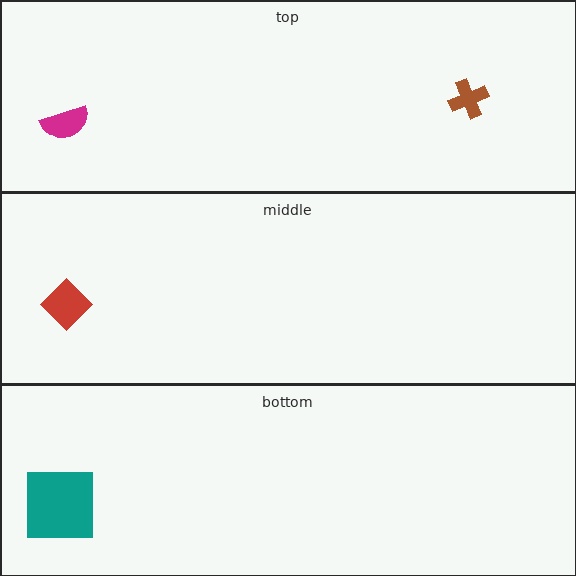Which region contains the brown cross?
The top region.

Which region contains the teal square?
The bottom region.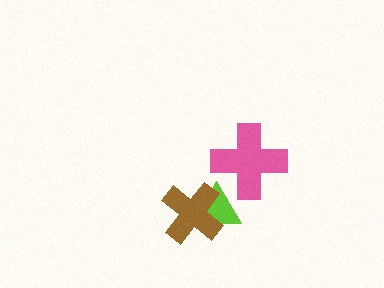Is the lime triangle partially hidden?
Yes, it is partially covered by another shape.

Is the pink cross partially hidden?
No, no other shape covers it.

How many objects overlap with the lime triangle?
2 objects overlap with the lime triangle.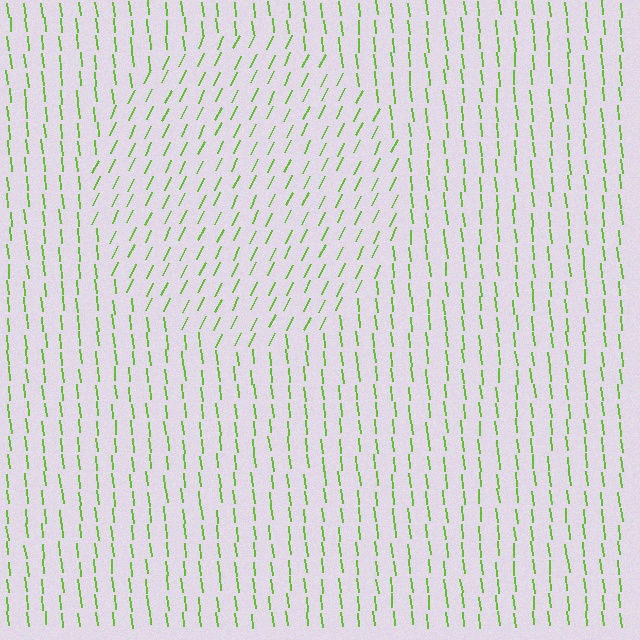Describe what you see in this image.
The image is filled with small lime line segments. A circle region in the image has lines oriented differently from the surrounding lines, creating a visible texture boundary.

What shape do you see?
I see a circle.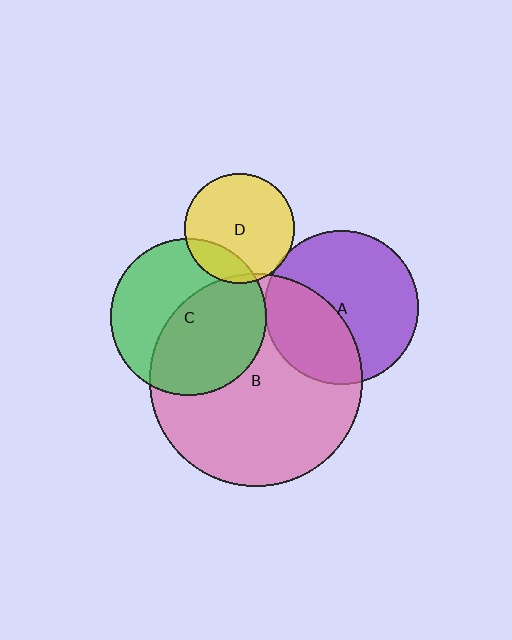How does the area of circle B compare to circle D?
Approximately 3.8 times.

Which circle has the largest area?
Circle B (pink).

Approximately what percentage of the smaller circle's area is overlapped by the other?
Approximately 40%.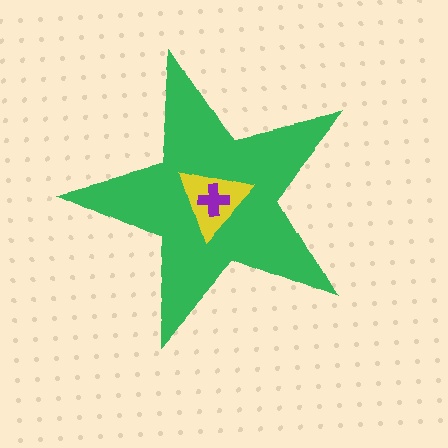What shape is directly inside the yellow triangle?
The purple cross.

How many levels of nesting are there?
3.